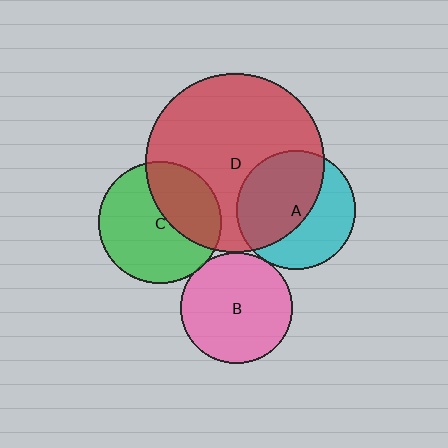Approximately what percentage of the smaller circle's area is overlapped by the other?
Approximately 5%.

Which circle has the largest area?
Circle D (red).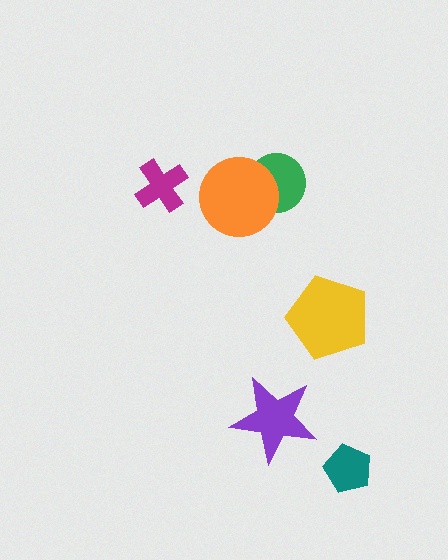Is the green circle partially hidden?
Yes, it is partially covered by another shape.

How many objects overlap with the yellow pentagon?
0 objects overlap with the yellow pentagon.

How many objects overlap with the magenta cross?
0 objects overlap with the magenta cross.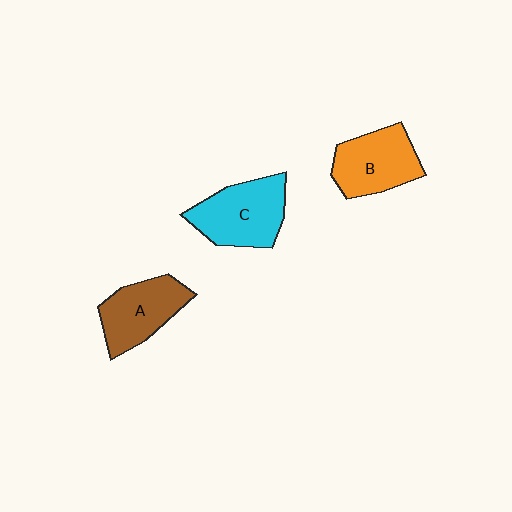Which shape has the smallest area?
Shape A (brown).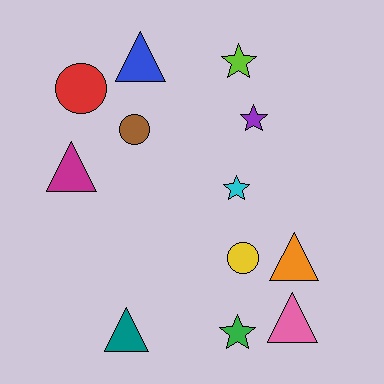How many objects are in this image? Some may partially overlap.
There are 12 objects.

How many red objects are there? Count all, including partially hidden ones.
There is 1 red object.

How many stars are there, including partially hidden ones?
There are 4 stars.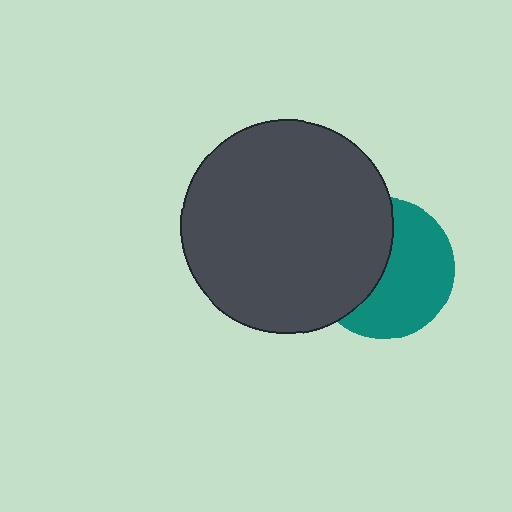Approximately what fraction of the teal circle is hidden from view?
Roughly 44% of the teal circle is hidden behind the dark gray circle.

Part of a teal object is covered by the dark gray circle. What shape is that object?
It is a circle.